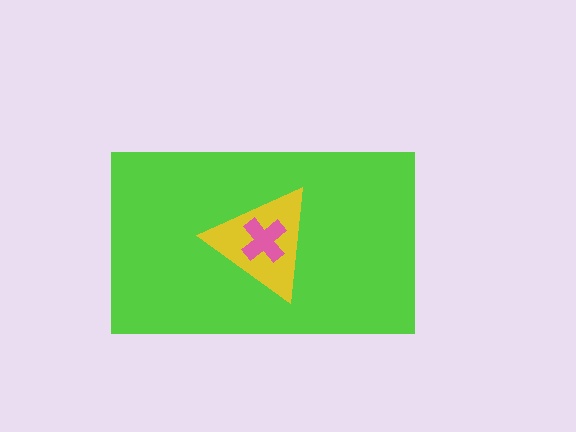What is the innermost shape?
The pink cross.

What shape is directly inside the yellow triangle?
The pink cross.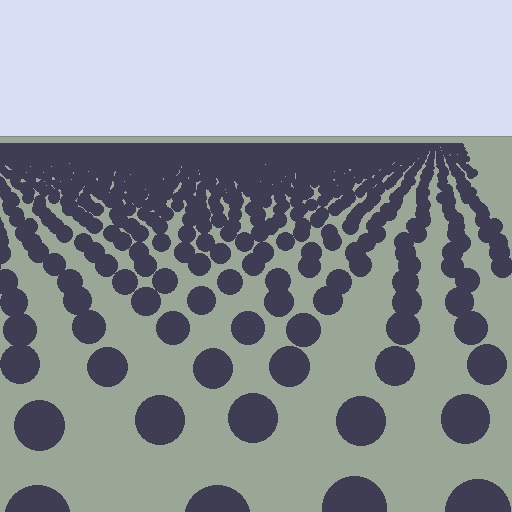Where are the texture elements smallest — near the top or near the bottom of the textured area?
Near the top.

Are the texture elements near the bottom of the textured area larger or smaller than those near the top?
Larger. Near the bottom, elements are closer to the viewer and appear at a bigger on-screen size.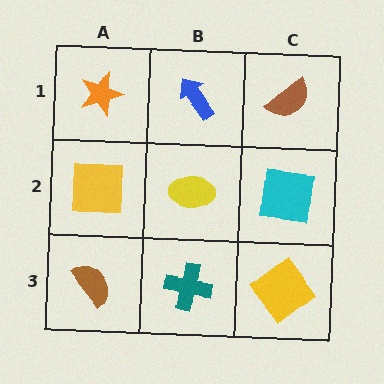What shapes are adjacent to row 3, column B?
A yellow ellipse (row 2, column B), a brown semicircle (row 3, column A), a yellow diamond (row 3, column C).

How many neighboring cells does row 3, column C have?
2.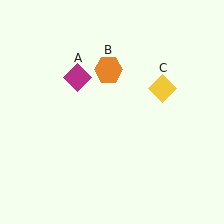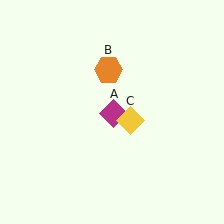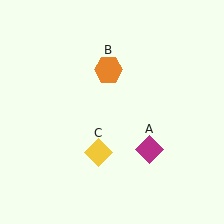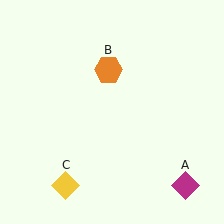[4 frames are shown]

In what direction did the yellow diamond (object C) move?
The yellow diamond (object C) moved down and to the left.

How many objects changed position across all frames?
2 objects changed position: magenta diamond (object A), yellow diamond (object C).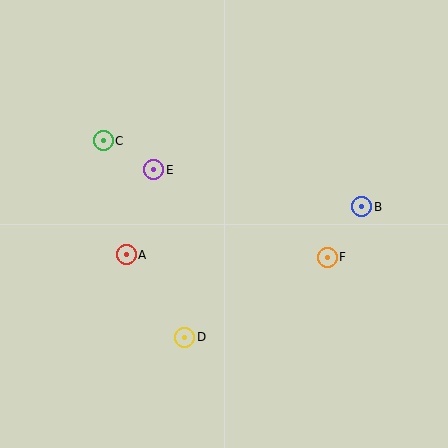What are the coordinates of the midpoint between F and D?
The midpoint between F and D is at (256, 297).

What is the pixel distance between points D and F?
The distance between D and F is 163 pixels.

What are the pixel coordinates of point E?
Point E is at (154, 170).